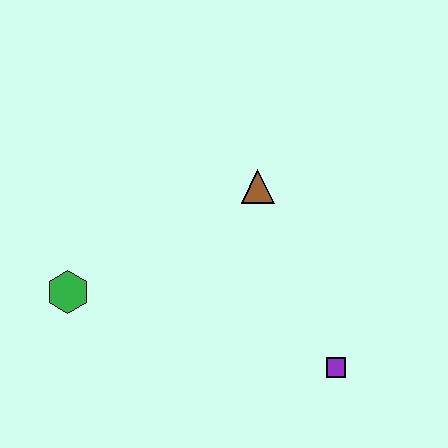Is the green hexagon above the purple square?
Yes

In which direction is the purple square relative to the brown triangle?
The purple square is below the brown triangle.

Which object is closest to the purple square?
The brown triangle is closest to the purple square.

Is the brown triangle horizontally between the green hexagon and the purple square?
Yes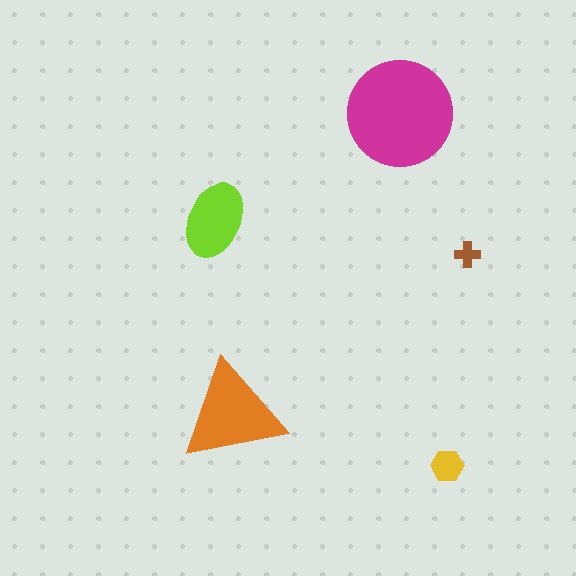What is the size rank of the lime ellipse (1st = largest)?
3rd.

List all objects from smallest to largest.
The brown cross, the yellow hexagon, the lime ellipse, the orange triangle, the magenta circle.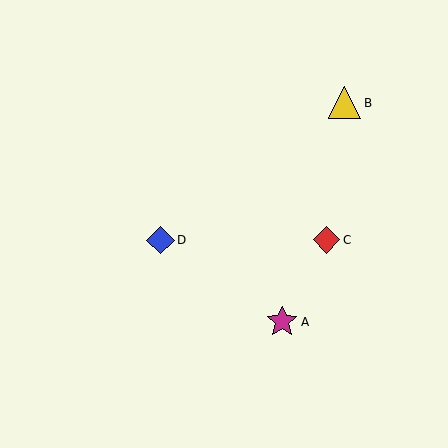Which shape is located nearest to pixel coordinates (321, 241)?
The red diamond (labeled C) at (327, 240) is nearest to that location.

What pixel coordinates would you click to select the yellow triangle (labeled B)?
Click at (345, 103) to select the yellow triangle B.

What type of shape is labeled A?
Shape A is a magenta star.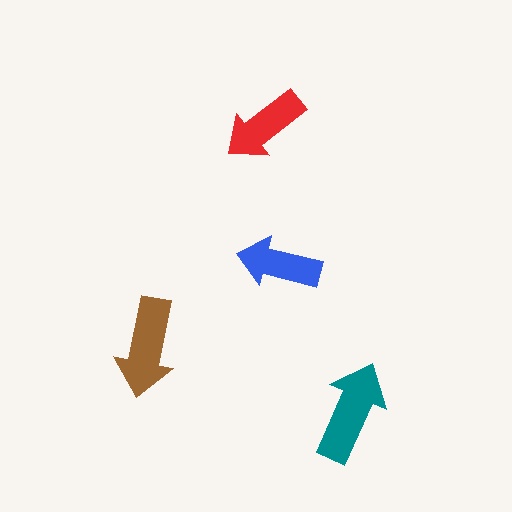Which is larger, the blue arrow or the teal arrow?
The teal one.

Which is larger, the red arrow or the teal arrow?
The teal one.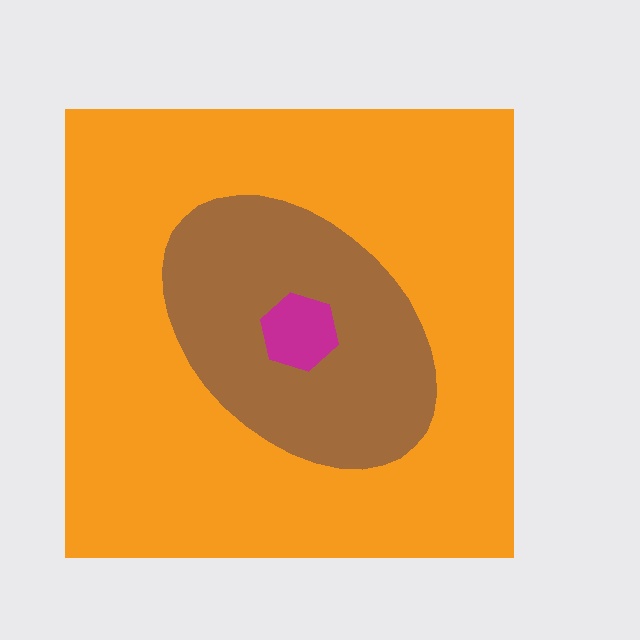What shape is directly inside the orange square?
The brown ellipse.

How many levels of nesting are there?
3.